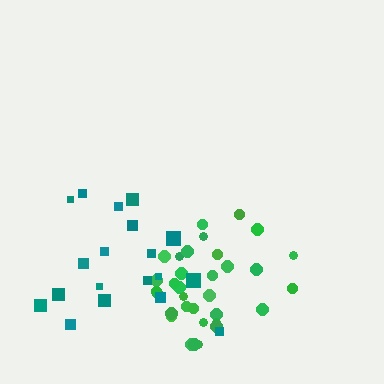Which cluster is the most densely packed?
Green.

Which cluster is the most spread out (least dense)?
Teal.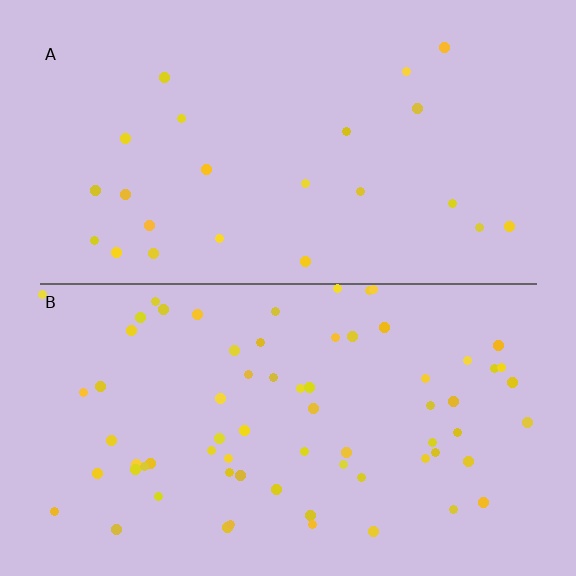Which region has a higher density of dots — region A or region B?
B (the bottom).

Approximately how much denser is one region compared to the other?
Approximately 2.9× — region B over region A.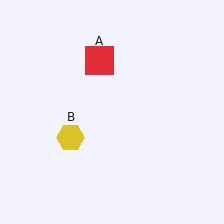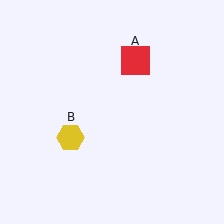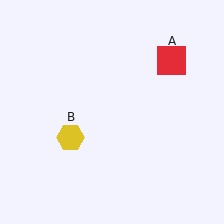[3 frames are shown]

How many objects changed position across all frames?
1 object changed position: red square (object A).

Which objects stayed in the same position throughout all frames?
Yellow hexagon (object B) remained stationary.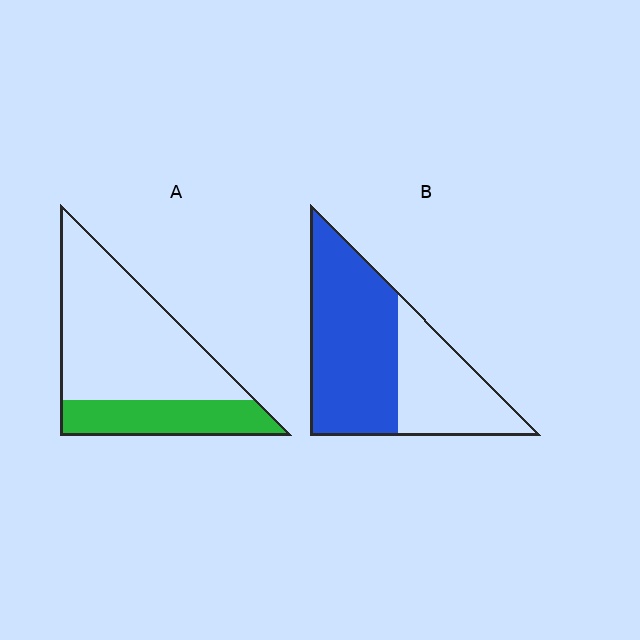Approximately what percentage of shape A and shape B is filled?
A is approximately 30% and B is approximately 60%.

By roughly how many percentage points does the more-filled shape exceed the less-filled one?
By roughly 35 percentage points (B over A).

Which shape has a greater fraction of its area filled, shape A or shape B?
Shape B.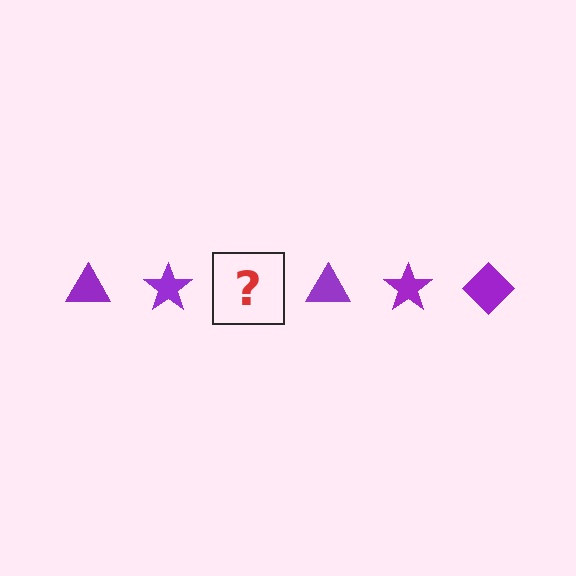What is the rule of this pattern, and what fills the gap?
The rule is that the pattern cycles through triangle, star, diamond shapes in purple. The gap should be filled with a purple diamond.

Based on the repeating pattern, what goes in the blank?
The blank should be a purple diamond.